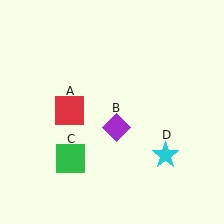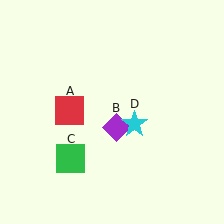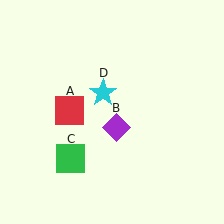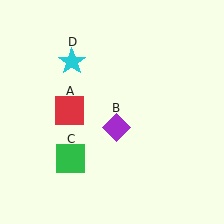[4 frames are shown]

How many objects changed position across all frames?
1 object changed position: cyan star (object D).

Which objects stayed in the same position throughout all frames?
Red square (object A) and purple diamond (object B) and green square (object C) remained stationary.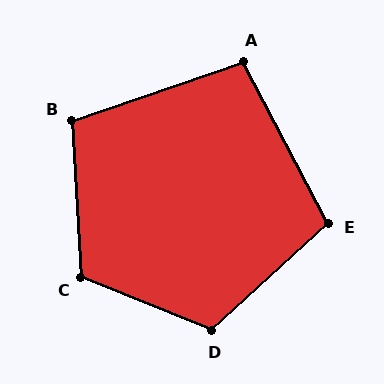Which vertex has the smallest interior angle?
A, at approximately 99 degrees.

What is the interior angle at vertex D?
Approximately 115 degrees (obtuse).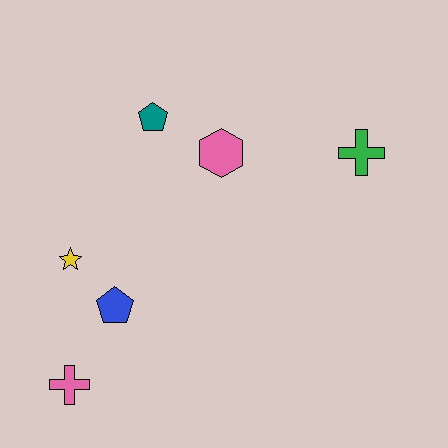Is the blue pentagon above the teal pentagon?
No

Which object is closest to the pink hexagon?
The teal pentagon is closest to the pink hexagon.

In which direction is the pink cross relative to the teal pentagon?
The pink cross is below the teal pentagon.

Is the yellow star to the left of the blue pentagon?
Yes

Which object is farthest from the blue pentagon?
The green cross is farthest from the blue pentagon.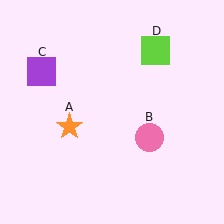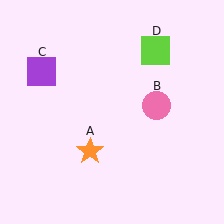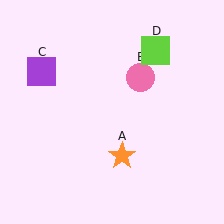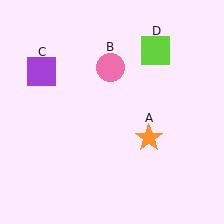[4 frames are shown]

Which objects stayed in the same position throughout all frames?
Purple square (object C) and lime square (object D) remained stationary.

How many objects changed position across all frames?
2 objects changed position: orange star (object A), pink circle (object B).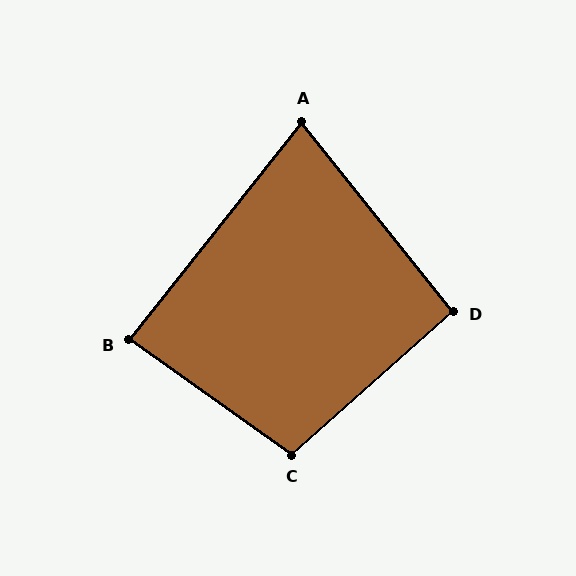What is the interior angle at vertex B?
Approximately 87 degrees (approximately right).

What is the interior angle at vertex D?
Approximately 93 degrees (approximately right).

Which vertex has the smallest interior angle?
A, at approximately 77 degrees.